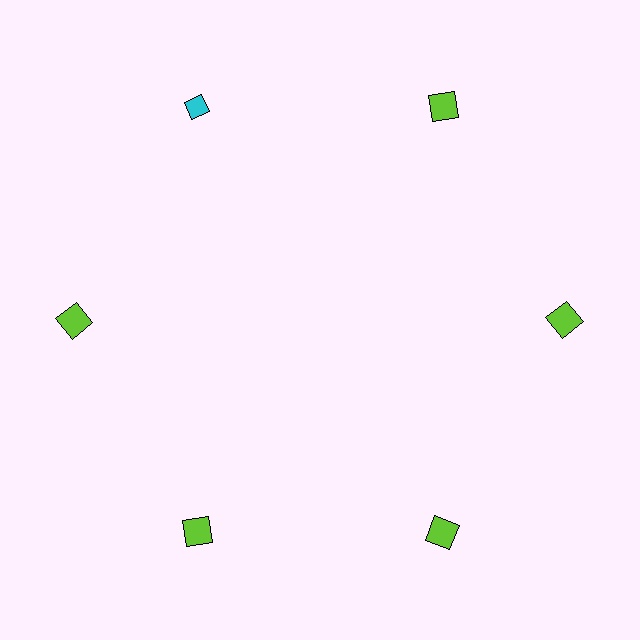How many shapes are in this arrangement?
There are 6 shapes arranged in a ring pattern.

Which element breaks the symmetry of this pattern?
The cyan diamond at roughly the 11 o'clock position breaks the symmetry. All other shapes are lime squares.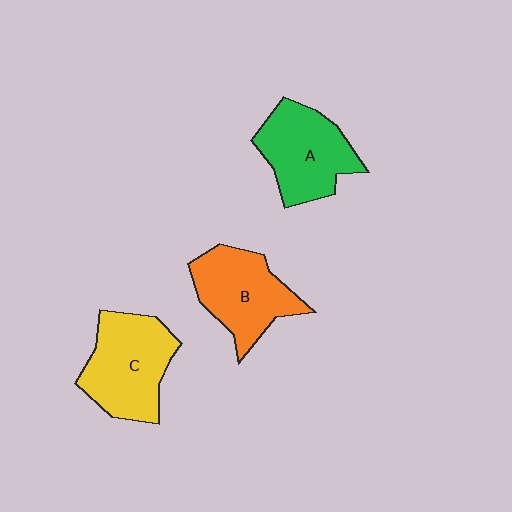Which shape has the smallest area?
Shape B (orange).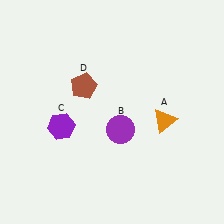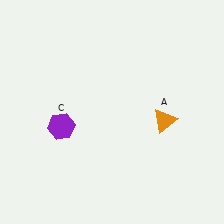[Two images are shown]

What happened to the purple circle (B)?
The purple circle (B) was removed in Image 2. It was in the bottom-right area of Image 1.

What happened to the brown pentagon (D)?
The brown pentagon (D) was removed in Image 2. It was in the top-left area of Image 1.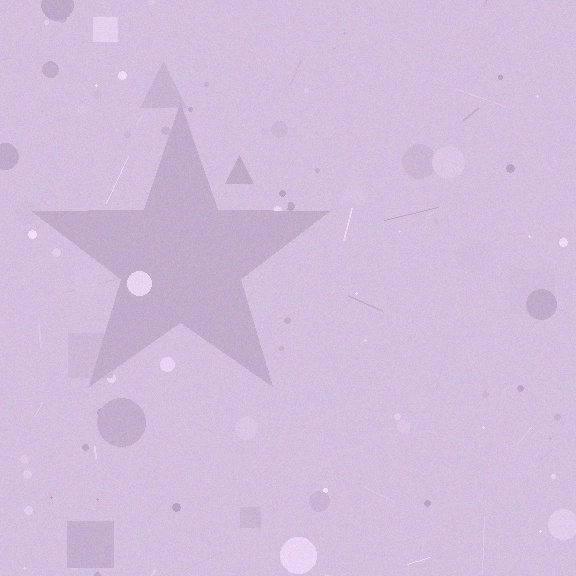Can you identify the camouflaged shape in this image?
The camouflaged shape is a star.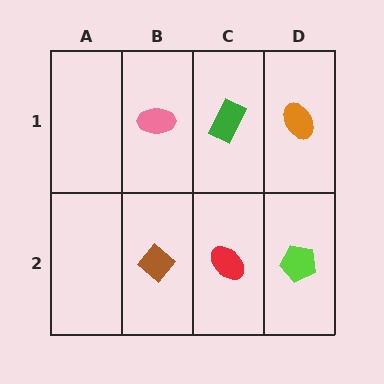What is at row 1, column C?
A green rectangle.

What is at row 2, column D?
A lime pentagon.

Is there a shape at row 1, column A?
No, that cell is empty.